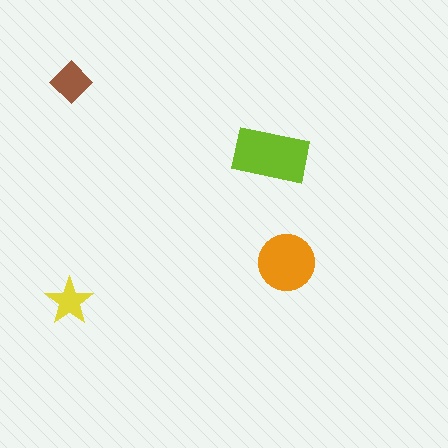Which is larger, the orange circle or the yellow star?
The orange circle.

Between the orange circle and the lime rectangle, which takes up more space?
The lime rectangle.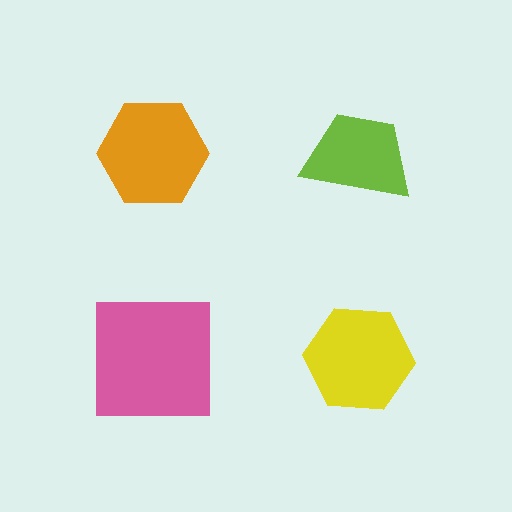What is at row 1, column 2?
A lime trapezoid.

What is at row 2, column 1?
A pink square.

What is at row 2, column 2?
A yellow hexagon.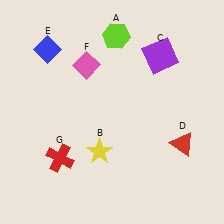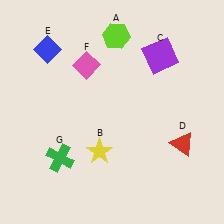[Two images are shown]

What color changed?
The cross (G) changed from red in Image 1 to green in Image 2.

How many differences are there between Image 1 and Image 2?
There is 1 difference between the two images.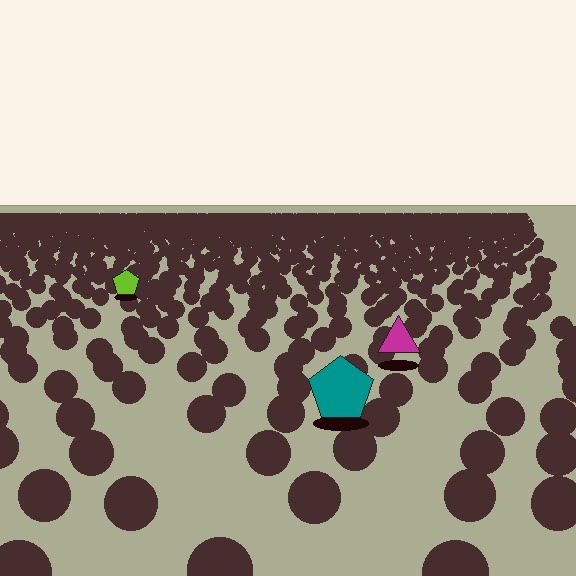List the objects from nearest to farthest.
From nearest to farthest: the teal pentagon, the magenta triangle, the lime pentagon.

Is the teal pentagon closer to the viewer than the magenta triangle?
Yes. The teal pentagon is closer — you can tell from the texture gradient: the ground texture is coarser near it.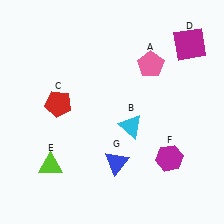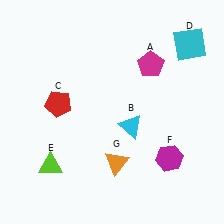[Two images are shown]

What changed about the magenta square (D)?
In Image 1, D is magenta. In Image 2, it changed to cyan.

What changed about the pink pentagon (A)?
In Image 1, A is pink. In Image 2, it changed to magenta.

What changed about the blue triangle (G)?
In Image 1, G is blue. In Image 2, it changed to orange.